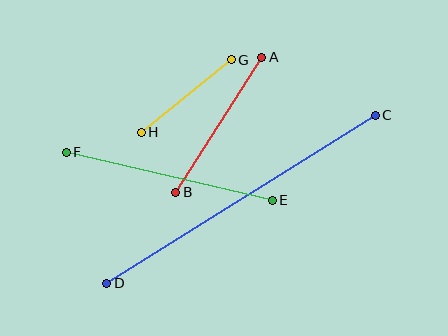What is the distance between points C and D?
The distance is approximately 317 pixels.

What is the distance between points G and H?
The distance is approximately 116 pixels.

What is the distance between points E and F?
The distance is approximately 212 pixels.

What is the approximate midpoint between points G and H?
The midpoint is at approximately (186, 96) pixels.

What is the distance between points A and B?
The distance is approximately 160 pixels.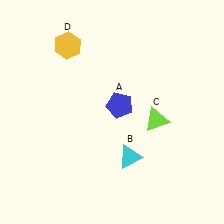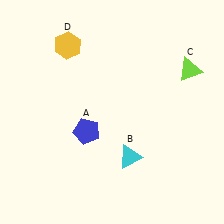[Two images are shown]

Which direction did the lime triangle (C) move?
The lime triangle (C) moved up.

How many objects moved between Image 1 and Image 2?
2 objects moved between the two images.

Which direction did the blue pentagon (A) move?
The blue pentagon (A) moved left.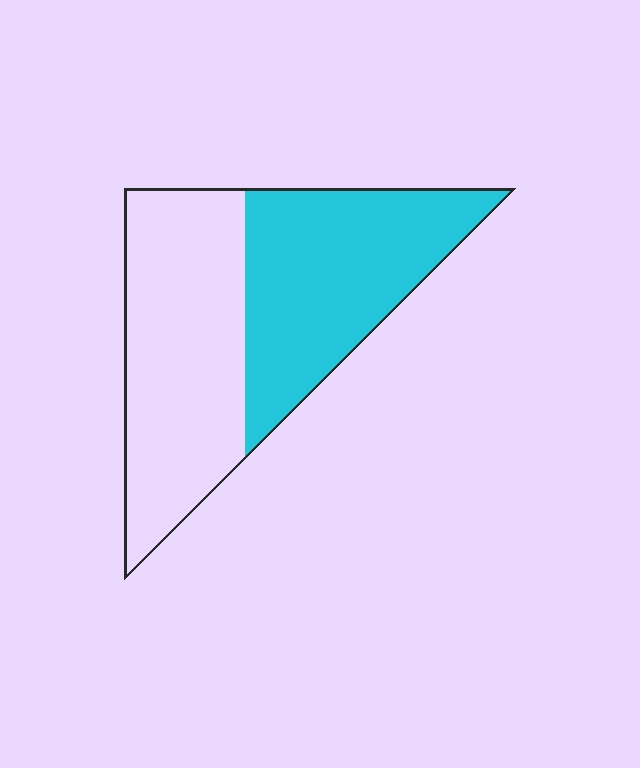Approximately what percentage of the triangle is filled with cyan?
Approximately 50%.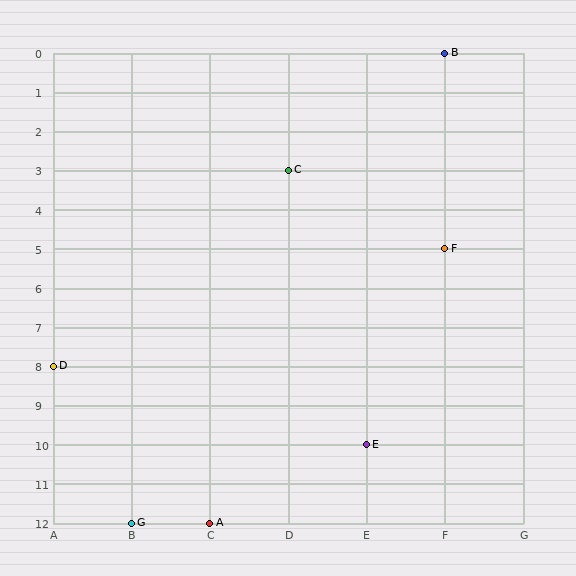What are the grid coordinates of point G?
Point G is at grid coordinates (B, 12).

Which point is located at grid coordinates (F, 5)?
Point F is at (F, 5).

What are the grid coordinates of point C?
Point C is at grid coordinates (D, 3).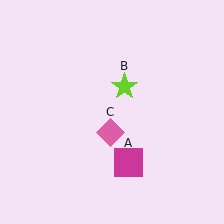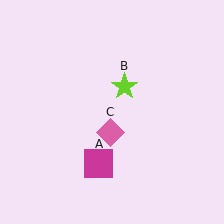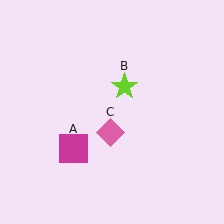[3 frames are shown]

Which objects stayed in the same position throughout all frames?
Lime star (object B) and pink diamond (object C) remained stationary.